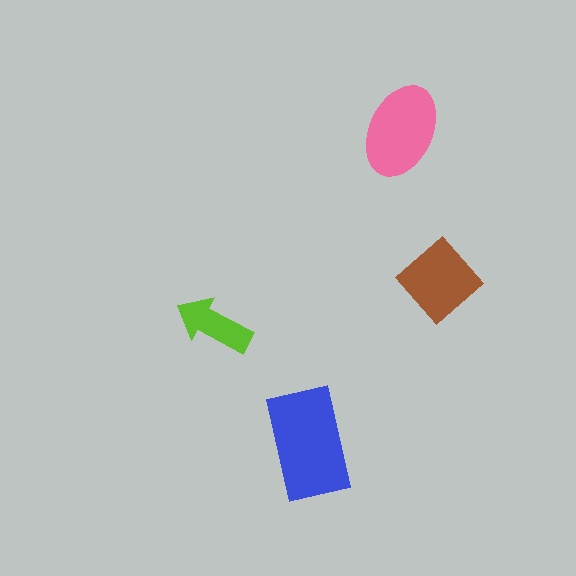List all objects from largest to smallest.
The blue rectangle, the pink ellipse, the brown diamond, the lime arrow.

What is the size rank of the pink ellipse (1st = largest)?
2nd.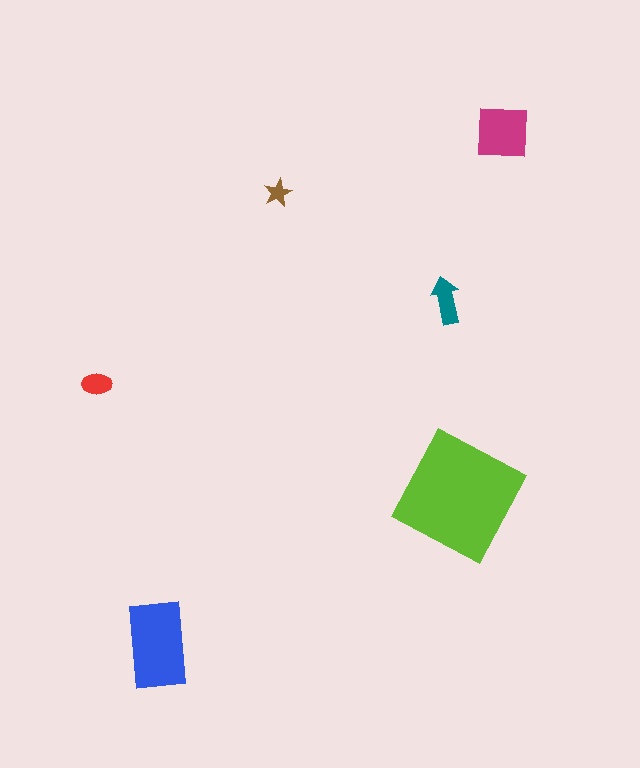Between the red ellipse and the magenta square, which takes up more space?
The magenta square.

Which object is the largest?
The lime square.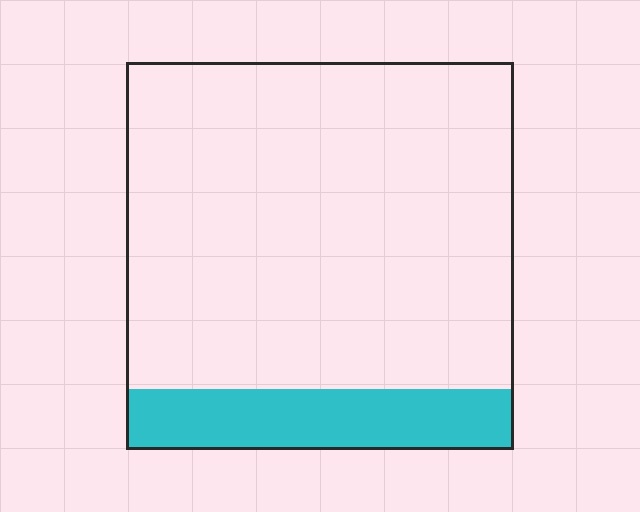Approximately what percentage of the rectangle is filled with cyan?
Approximately 15%.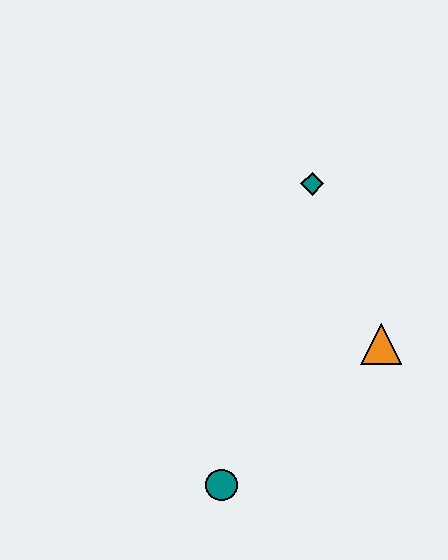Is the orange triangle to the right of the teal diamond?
Yes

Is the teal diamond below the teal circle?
No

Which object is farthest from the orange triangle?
The teal circle is farthest from the orange triangle.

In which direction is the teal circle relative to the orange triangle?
The teal circle is to the left of the orange triangle.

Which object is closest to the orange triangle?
The teal diamond is closest to the orange triangle.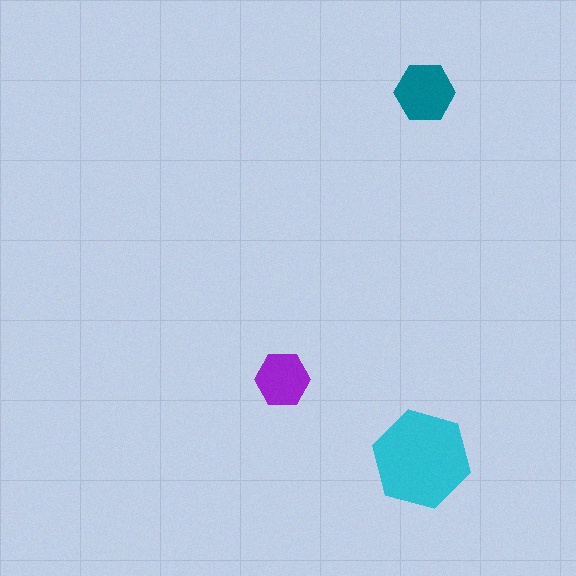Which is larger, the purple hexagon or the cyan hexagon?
The cyan one.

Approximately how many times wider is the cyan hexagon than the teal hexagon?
About 1.5 times wider.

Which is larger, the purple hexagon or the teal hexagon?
The teal one.